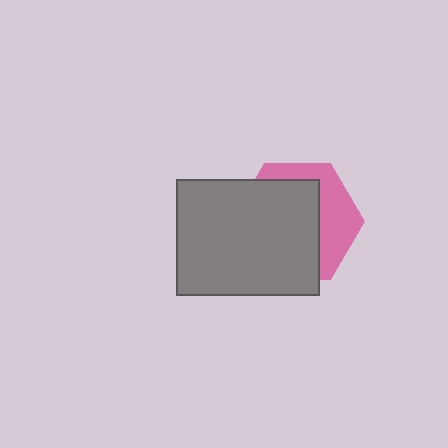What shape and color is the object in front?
The object in front is a gray rectangle.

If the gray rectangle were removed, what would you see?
You would see the complete pink hexagon.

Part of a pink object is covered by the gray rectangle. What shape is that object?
It is a hexagon.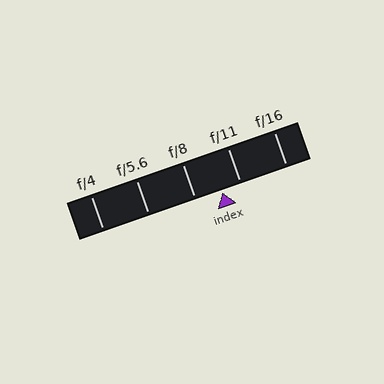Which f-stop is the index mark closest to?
The index mark is closest to f/11.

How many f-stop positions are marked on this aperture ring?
There are 5 f-stop positions marked.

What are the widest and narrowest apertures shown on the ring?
The widest aperture shown is f/4 and the narrowest is f/16.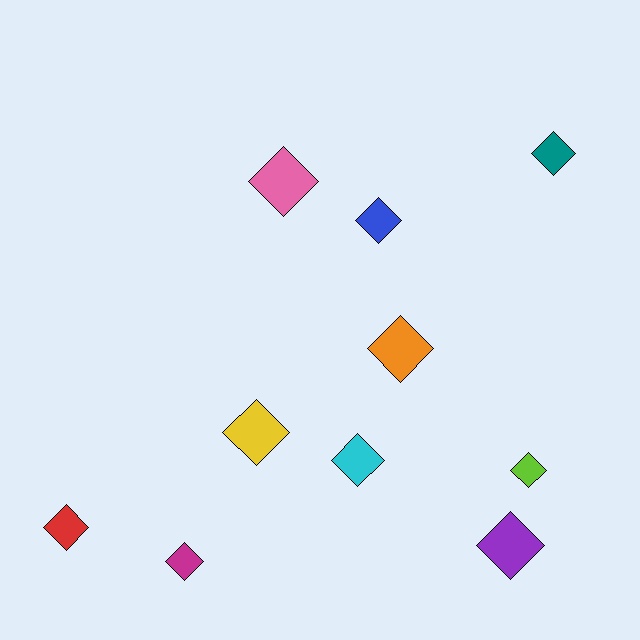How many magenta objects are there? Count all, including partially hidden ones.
There is 1 magenta object.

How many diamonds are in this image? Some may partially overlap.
There are 10 diamonds.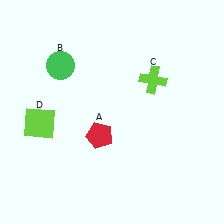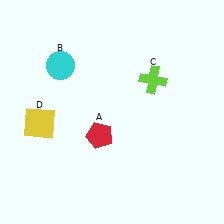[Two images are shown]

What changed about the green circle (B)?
In Image 1, B is green. In Image 2, it changed to cyan.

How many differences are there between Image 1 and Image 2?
There are 2 differences between the two images.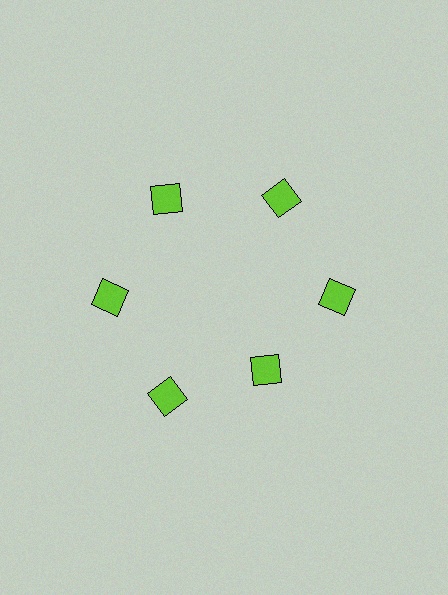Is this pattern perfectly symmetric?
No. The 6 lime squares are arranged in a ring, but one element near the 5 o'clock position is pulled inward toward the center, breaking the 6-fold rotational symmetry.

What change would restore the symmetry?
The symmetry would be restored by moving it outward, back onto the ring so that all 6 squares sit at equal angles and equal distance from the center.